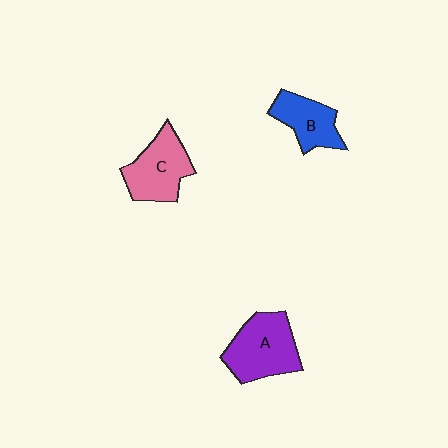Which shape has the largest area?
Shape A (purple).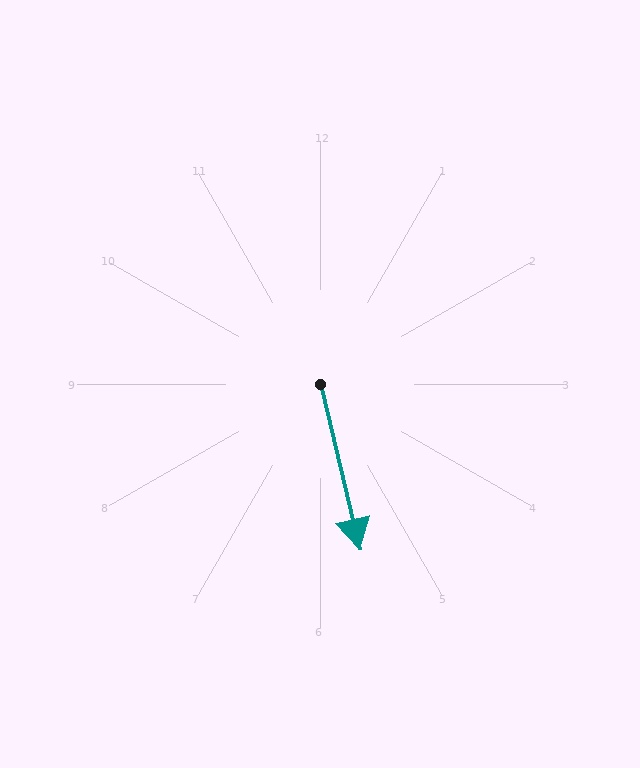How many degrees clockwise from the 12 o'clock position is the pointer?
Approximately 167 degrees.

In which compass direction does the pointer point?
South.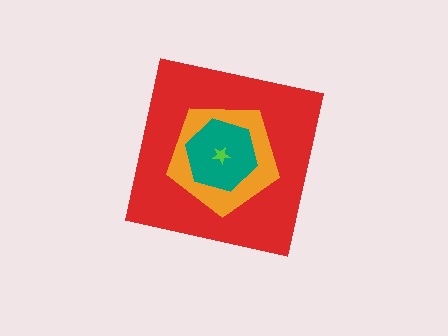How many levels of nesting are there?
4.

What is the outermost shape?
The red square.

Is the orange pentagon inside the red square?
Yes.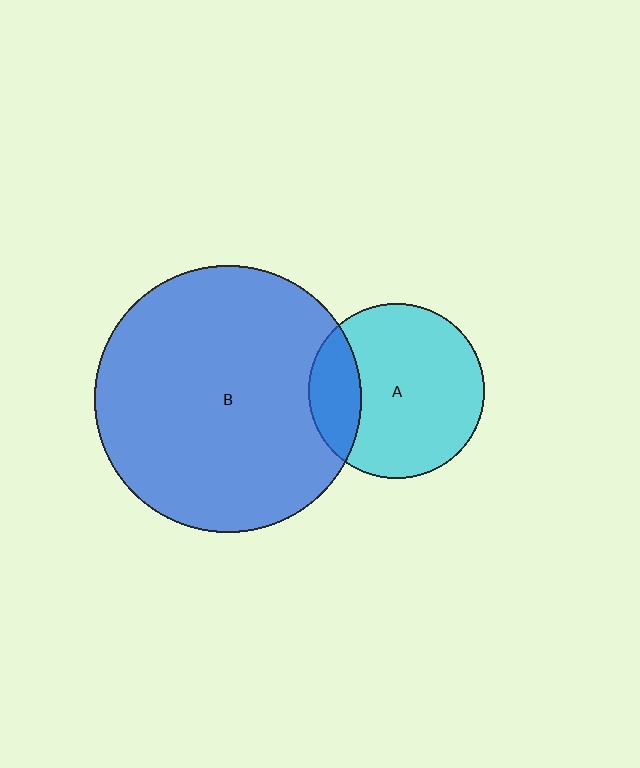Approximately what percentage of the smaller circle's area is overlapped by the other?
Approximately 20%.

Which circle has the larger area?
Circle B (blue).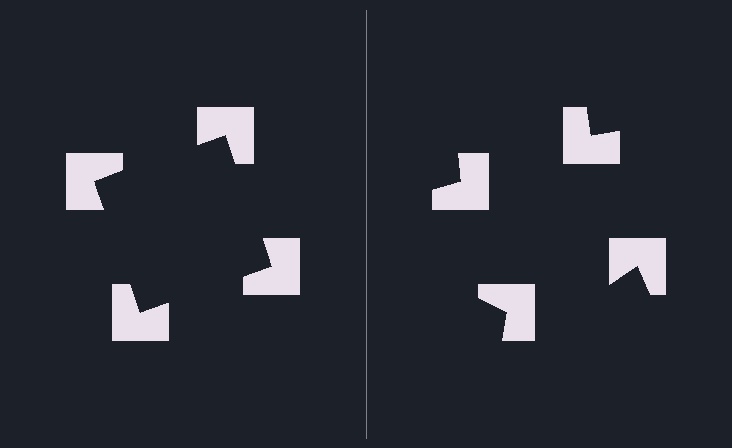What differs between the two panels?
The notched squares are positioned identically on both sides; only the wedge orientations differ. On the left they align to a square; on the right they are misaligned.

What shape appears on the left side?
An illusory square.